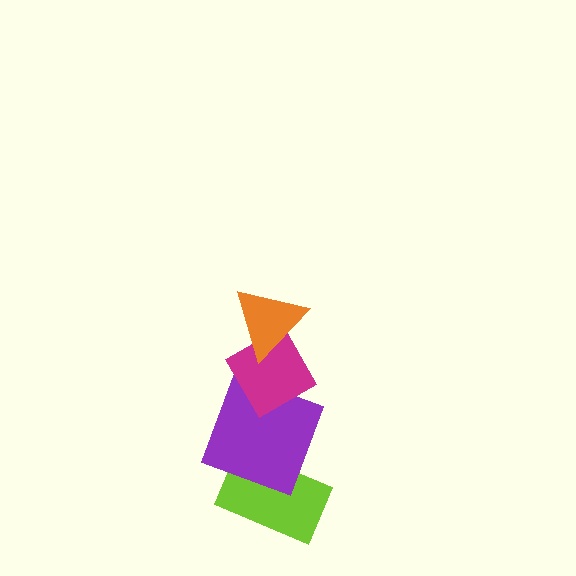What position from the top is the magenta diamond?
The magenta diamond is 2nd from the top.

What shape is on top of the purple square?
The magenta diamond is on top of the purple square.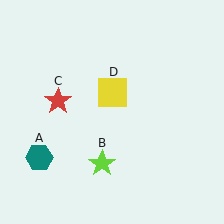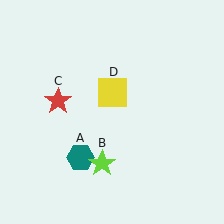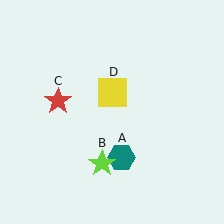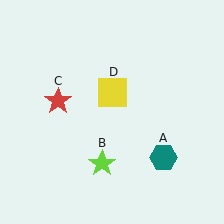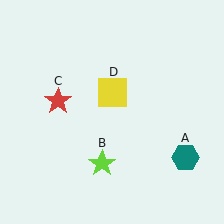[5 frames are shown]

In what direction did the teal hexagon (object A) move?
The teal hexagon (object A) moved right.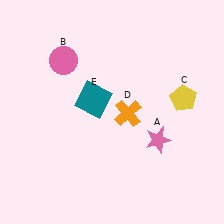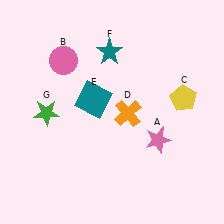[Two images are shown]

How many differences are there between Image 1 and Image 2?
There are 2 differences between the two images.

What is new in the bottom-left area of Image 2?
A green star (G) was added in the bottom-left area of Image 2.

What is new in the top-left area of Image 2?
A teal star (F) was added in the top-left area of Image 2.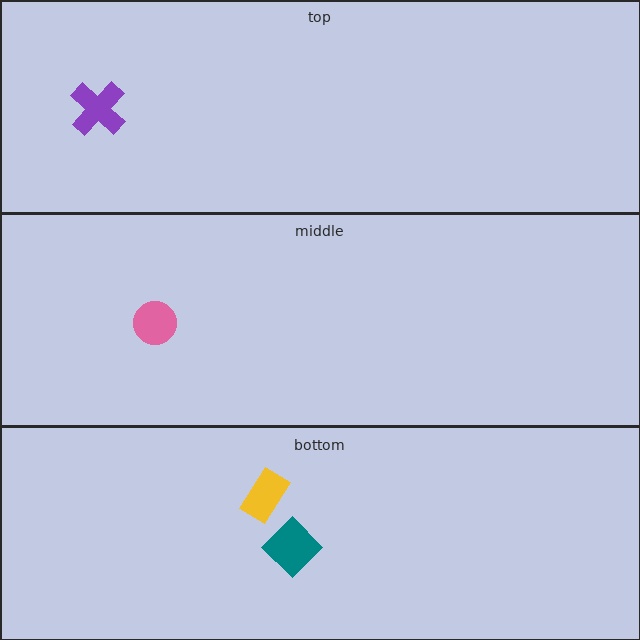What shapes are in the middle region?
The pink circle.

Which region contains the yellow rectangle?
The bottom region.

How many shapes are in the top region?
1.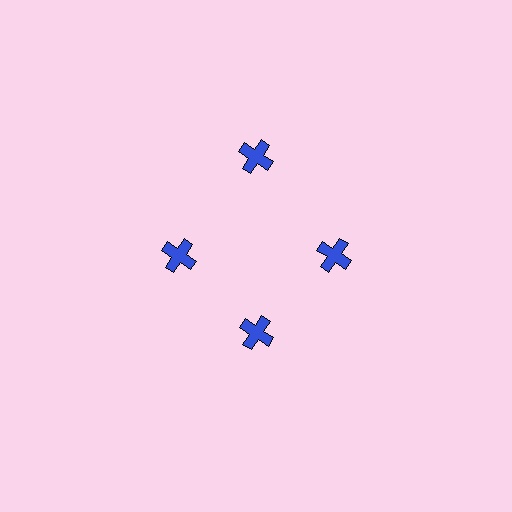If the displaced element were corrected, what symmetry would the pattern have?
It would have 4-fold rotational symmetry — the pattern would map onto itself every 90 degrees.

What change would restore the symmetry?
The symmetry would be restored by moving it inward, back onto the ring so that all 4 crosses sit at equal angles and equal distance from the center.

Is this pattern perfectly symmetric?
No. The 4 blue crosses are arranged in a ring, but one element near the 12 o'clock position is pushed outward from the center, breaking the 4-fold rotational symmetry.